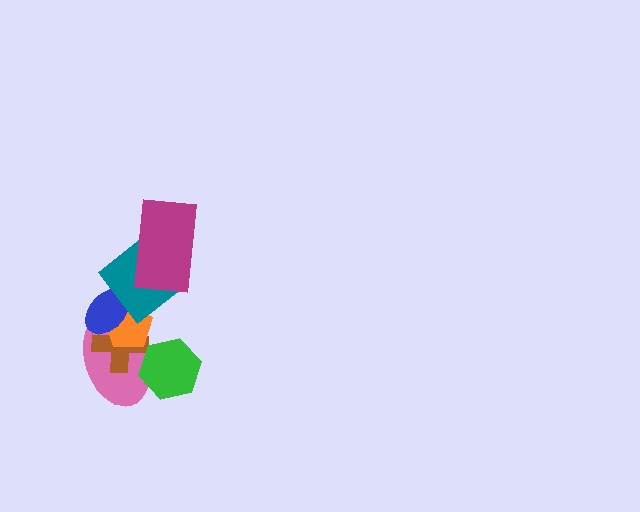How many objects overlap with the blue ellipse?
4 objects overlap with the blue ellipse.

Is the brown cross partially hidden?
Yes, it is partially covered by another shape.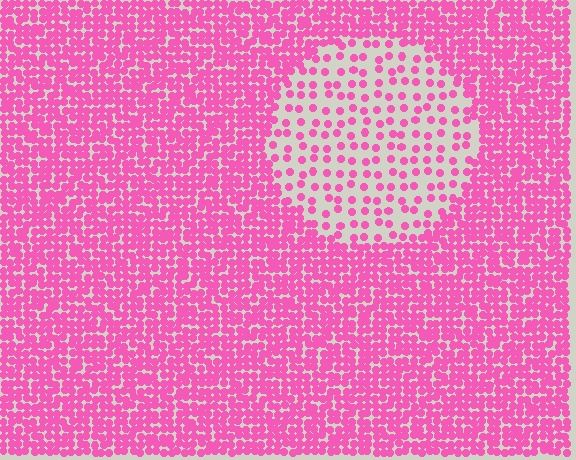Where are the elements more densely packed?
The elements are more densely packed outside the circle boundary.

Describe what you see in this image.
The image contains small pink elements arranged at two different densities. A circle-shaped region is visible where the elements are less densely packed than the surrounding area.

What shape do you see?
I see a circle.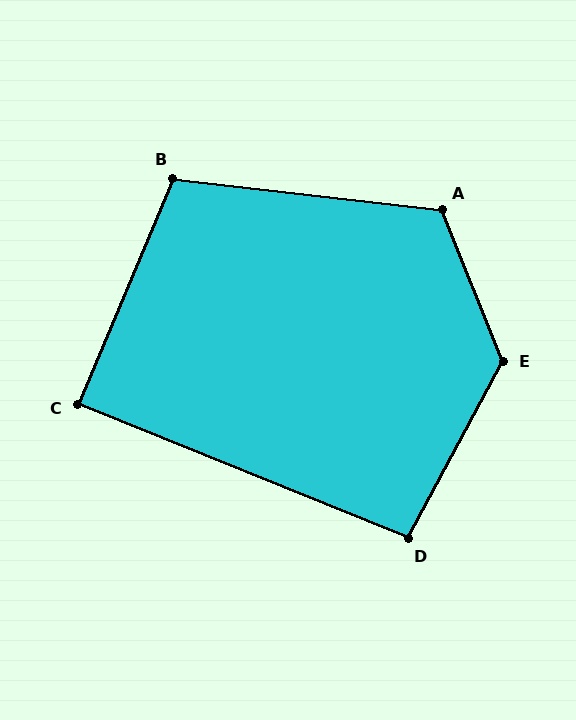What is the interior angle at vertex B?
Approximately 106 degrees (obtuse).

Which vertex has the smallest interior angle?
C, at approximately 89 degrees.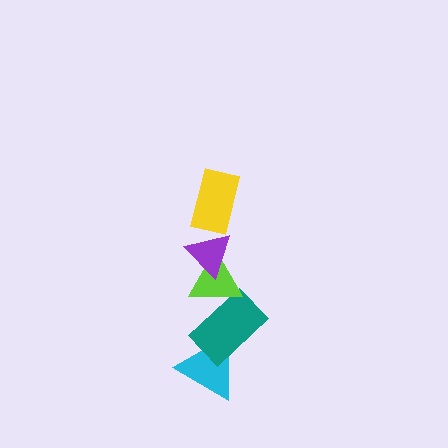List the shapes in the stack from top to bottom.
From top to bottom: the yellow rectangle, the purple triangle, the lime triangle, the teal rectangle, the cyan triangle.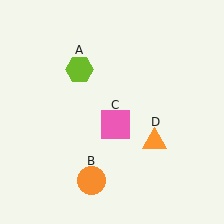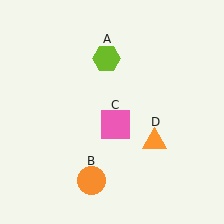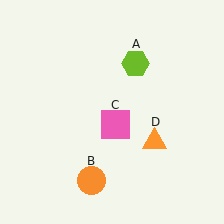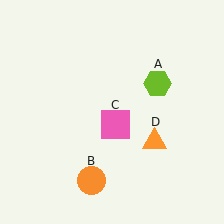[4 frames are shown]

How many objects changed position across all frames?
1 object changed position: lime hexagon (object A).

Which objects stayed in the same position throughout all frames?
Orange circle (object B) and pink square (object C) and orange triangle (object D) remained stationary.